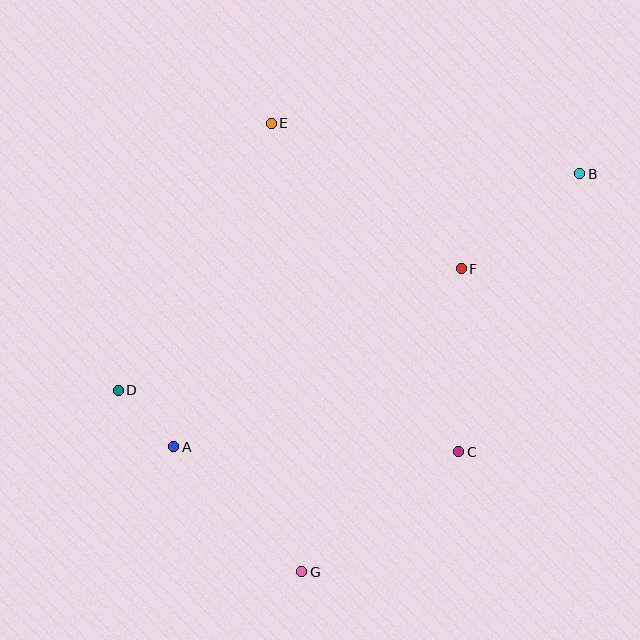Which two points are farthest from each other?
Points B and D are farthest from each other.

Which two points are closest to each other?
Points A and D are closest to each other.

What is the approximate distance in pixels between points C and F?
The distance between C and F is approximately 183 pixels.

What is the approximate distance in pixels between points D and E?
The distance between D and E is approximately 308 pixels.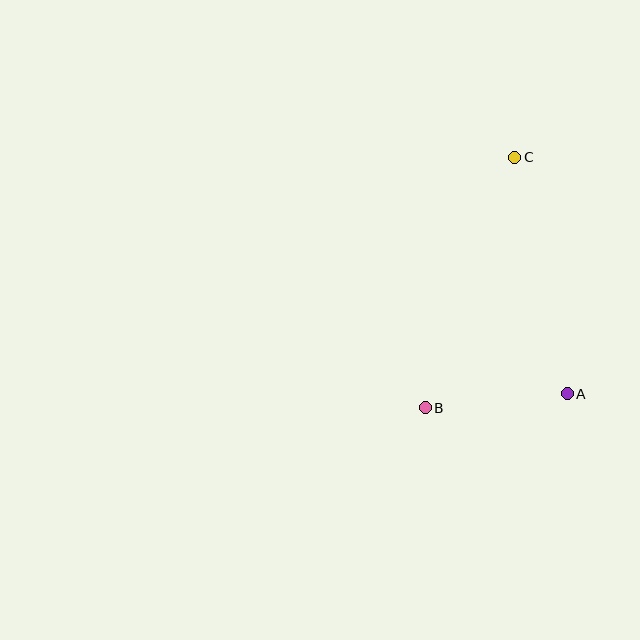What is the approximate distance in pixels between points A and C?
The distance between A and C is approximately 242 pixels.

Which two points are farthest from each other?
Points B and C are farthest from each other.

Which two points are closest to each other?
Points A and B are closest to each other.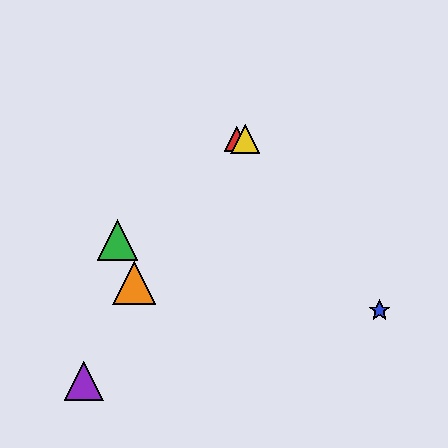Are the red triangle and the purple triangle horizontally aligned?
No, the red triangle is at y≈139 and the purple triangle is at y≈381.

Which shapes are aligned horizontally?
The red triangle, the yellow triangle are aligned horizontally.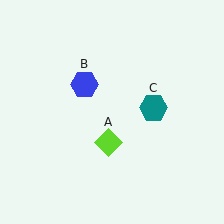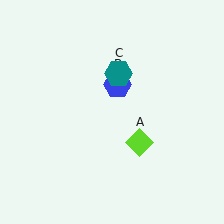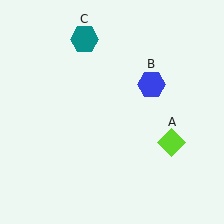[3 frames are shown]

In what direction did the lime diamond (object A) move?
The lime diamond (object A) moved right.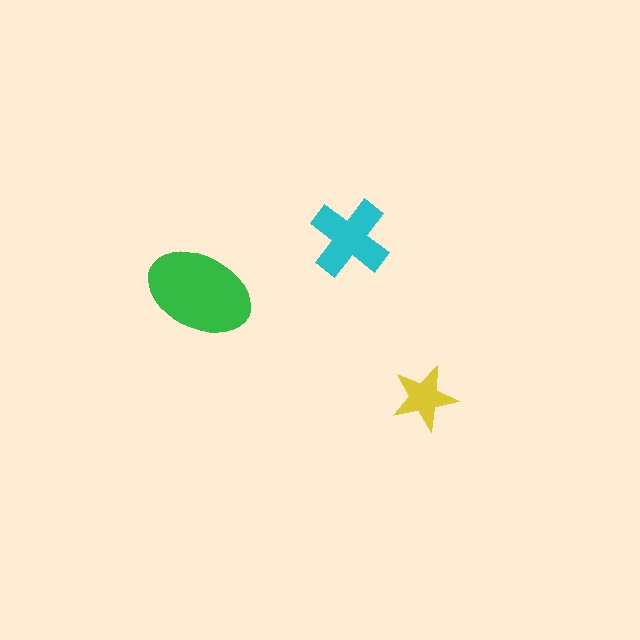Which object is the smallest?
The yellow star.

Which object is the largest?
The green ellipse.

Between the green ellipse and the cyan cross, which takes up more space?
The green ellipse.